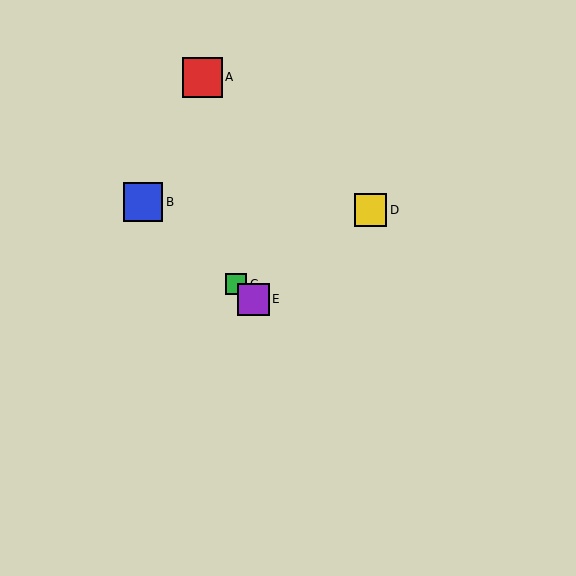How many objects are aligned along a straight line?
3 objects (B, C, E) are aligned along a straight line.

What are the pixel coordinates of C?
Object C is at (236, 284).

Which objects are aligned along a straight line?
Objects B, C, E are aligned along a straight line.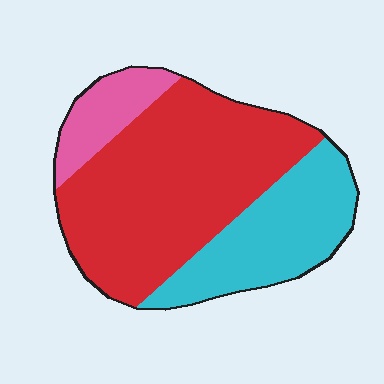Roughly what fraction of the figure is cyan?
Cyan covers roughly 30% of the figure.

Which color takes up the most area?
Red, at roughly 60%.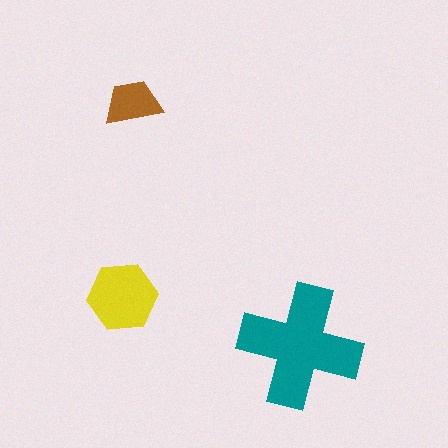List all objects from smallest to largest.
The brown trapezoid, the yellow hexagon, the teal cross.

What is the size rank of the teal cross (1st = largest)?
1st.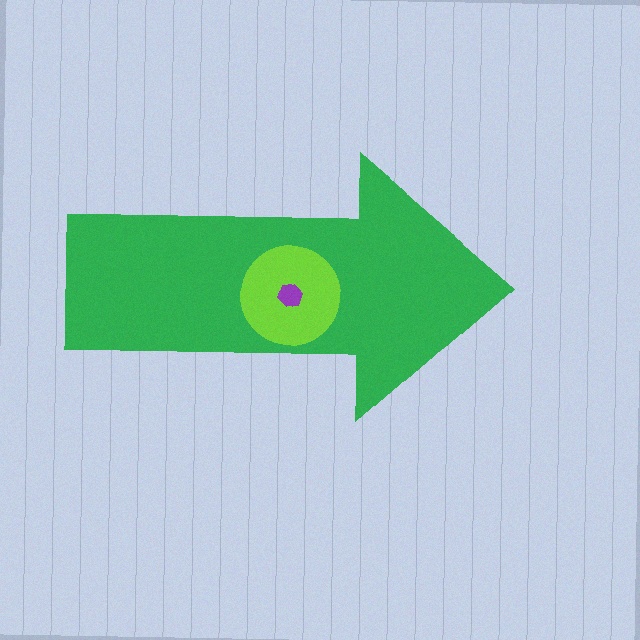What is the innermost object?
The purple hexagon.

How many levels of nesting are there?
3.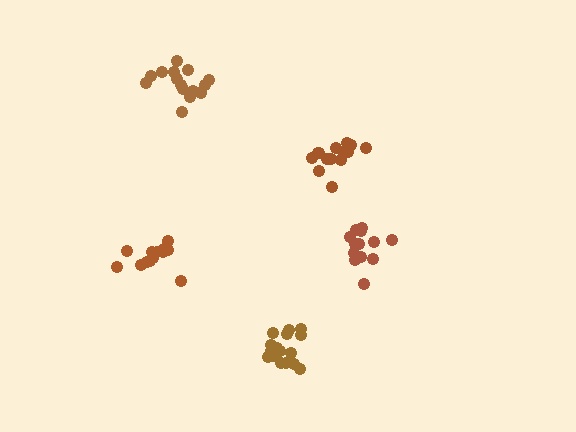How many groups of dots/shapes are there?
There are 5 groups.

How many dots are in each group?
Group 1: 13 dots, Group 2: 16 dots, Group 3: 13 dots, Group 4: 15 dots, Group 5: 14 dots (71 total).